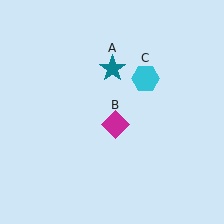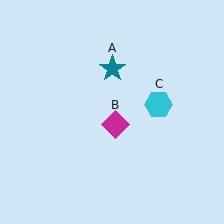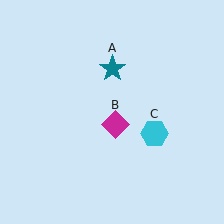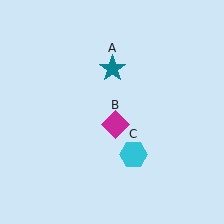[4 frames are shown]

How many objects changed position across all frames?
1 object changed position: cyan hexagon (object C).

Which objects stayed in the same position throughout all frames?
Teal star (object A) and magenta diamond (object B) remained stationary.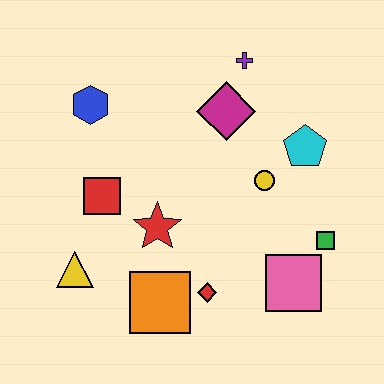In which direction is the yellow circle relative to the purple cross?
The yellow circle is below the purple cross.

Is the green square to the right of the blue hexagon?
Yes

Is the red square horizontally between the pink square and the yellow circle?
No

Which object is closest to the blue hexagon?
The red square is closest to the blue hexagon.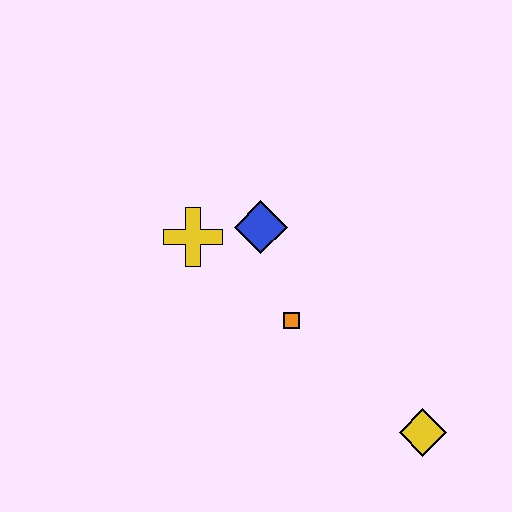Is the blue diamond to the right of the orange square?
No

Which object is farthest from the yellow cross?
The yellow diamond is farthest from the yellow cross.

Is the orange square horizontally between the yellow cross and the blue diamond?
No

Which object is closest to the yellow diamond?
The orange square is closest to the yellow diamond.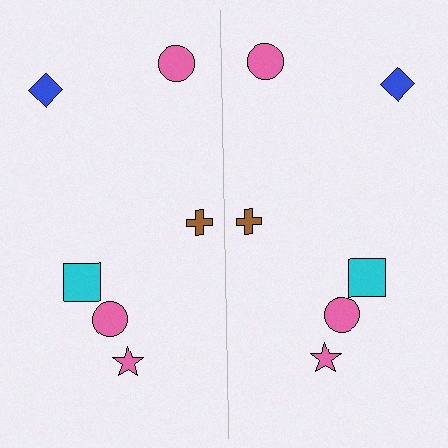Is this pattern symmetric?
Yes, this pattern has bilateral (reflection) symmetry.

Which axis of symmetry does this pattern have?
The pattern has a vertical axis of symmetry running through the center of the image.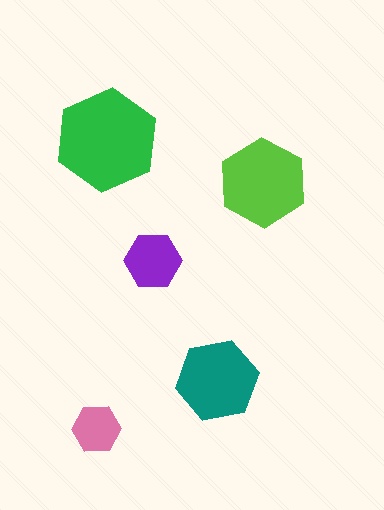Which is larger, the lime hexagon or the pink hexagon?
The lime one.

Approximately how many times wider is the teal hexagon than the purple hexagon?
About 1.5 times wider.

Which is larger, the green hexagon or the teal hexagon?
The green one.